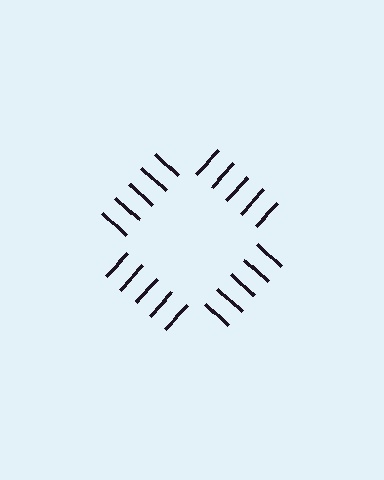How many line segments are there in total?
20 — 5 along each of the 4 edges.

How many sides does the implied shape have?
4 sides — the line-ends trace a square.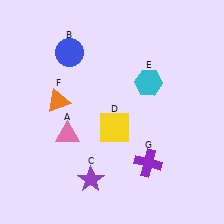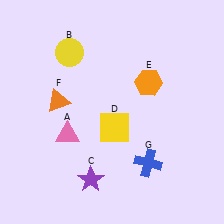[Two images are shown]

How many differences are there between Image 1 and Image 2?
There are 3 differences between the two images.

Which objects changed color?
B changed from blue to yellow. E changed from cyan to orange. G changed from purple to blue.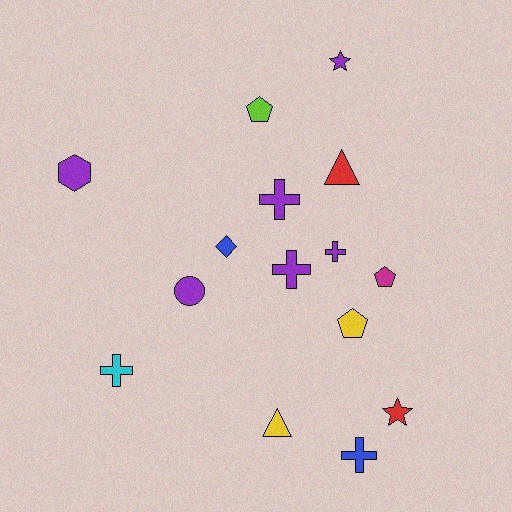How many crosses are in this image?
There are 5 crosses.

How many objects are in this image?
There are 15 objects.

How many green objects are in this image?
There are no green objects.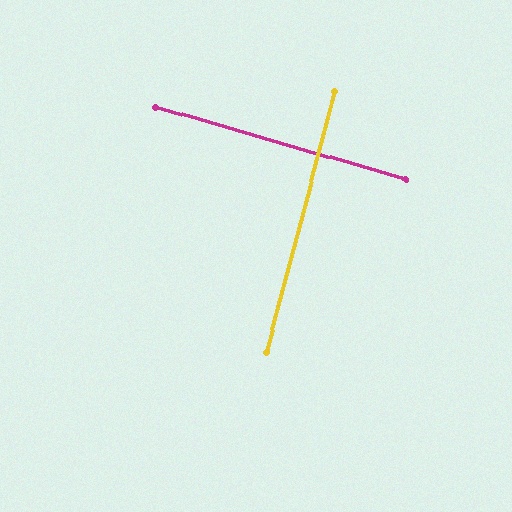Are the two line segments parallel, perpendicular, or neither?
Perpendicular — they meet at approximately 88°.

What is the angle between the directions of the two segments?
Approximately 88 degrees.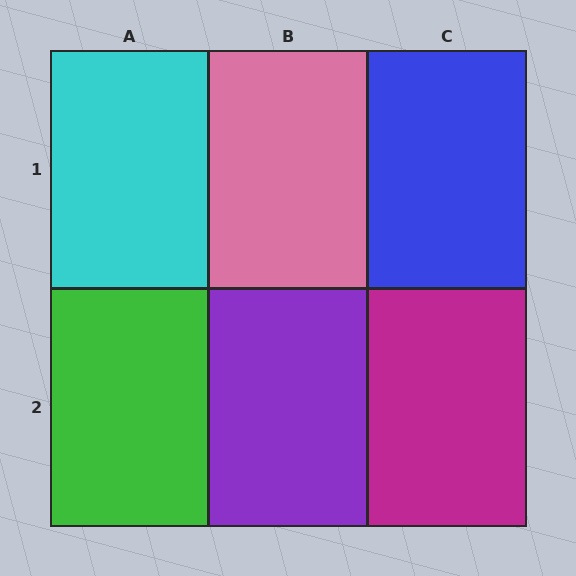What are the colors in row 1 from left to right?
Cyan, pink, blue.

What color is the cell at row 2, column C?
Magenta.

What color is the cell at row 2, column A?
Green.